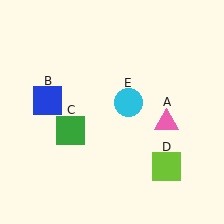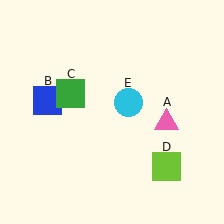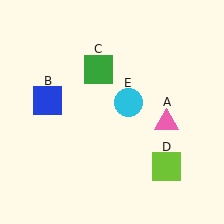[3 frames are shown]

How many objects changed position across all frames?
1 object changed position: green square (object C).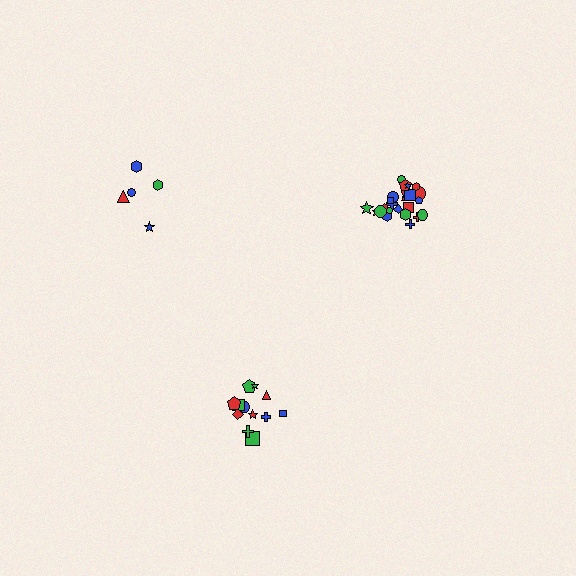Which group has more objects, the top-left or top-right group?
The top-right group.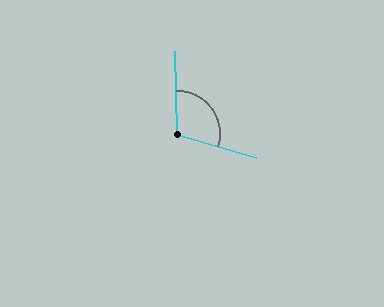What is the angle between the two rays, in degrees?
Approximately 108 degrees.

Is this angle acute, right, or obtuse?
It is obtuse.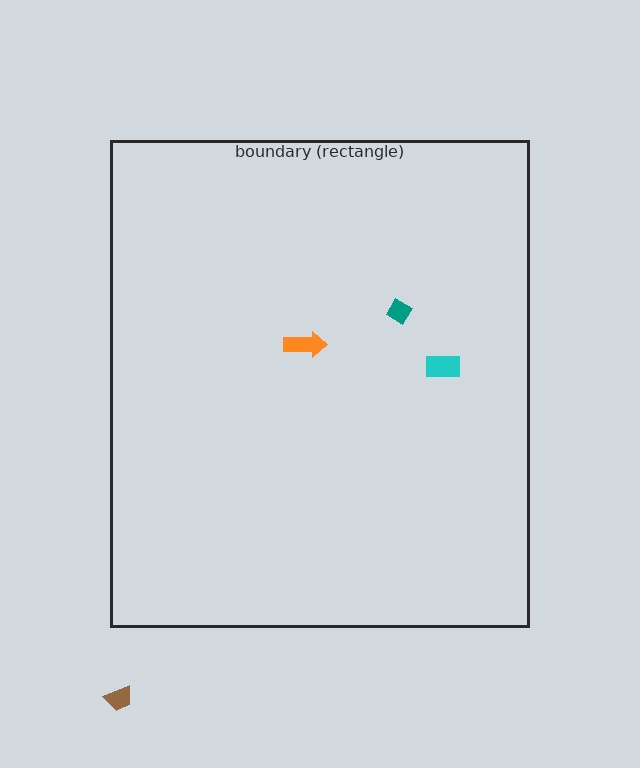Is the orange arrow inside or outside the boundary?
Inside.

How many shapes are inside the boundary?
3 inside, 1 outside.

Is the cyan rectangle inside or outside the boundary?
Inside.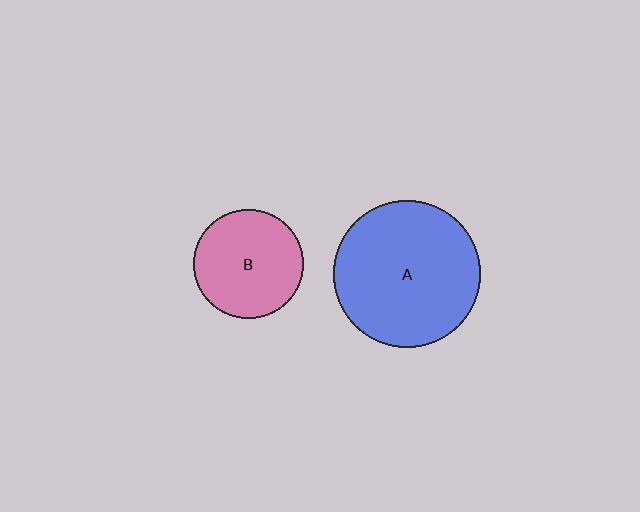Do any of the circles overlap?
No, none of the circles overlap.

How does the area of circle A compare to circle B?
Approximately 1.8 times.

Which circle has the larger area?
Circle A (blue).